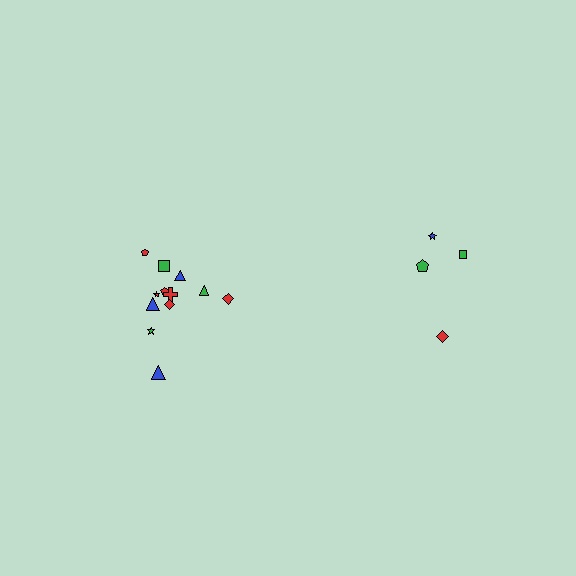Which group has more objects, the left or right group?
The left group.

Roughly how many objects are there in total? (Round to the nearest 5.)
Roughly 15 objects in total.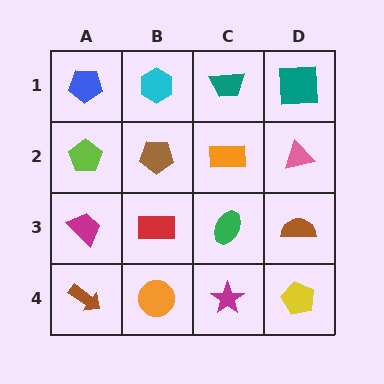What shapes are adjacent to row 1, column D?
A pink triangle (row 2, column D), a teal trapezoid (row 1, column C).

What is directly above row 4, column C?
A green ellipse.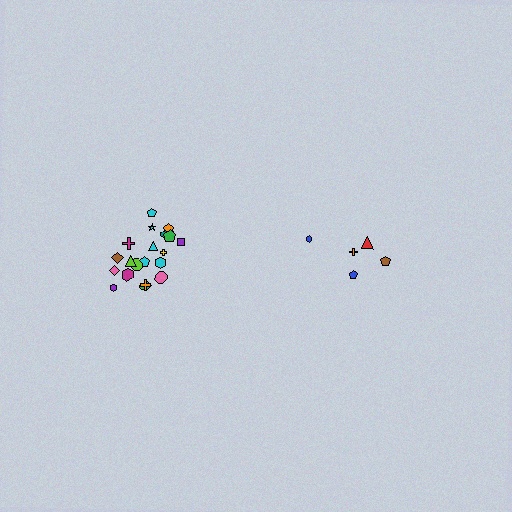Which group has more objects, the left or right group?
The left group.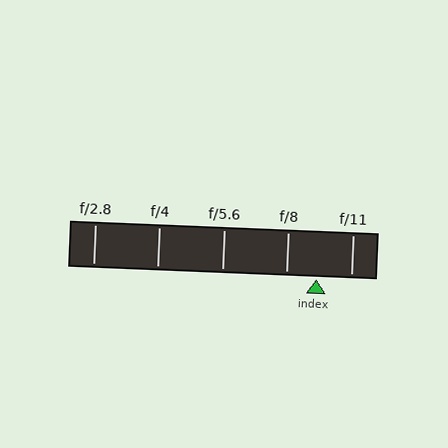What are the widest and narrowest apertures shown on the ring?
The widest aperture shown is f/2.8 and the narrowest is f/11.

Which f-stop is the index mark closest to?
The index mark is closest to f/8.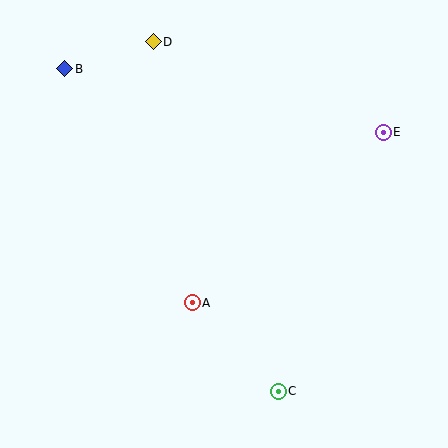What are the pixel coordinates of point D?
Point D is at (153, 42).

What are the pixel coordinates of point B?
Point B is at (65, 69).